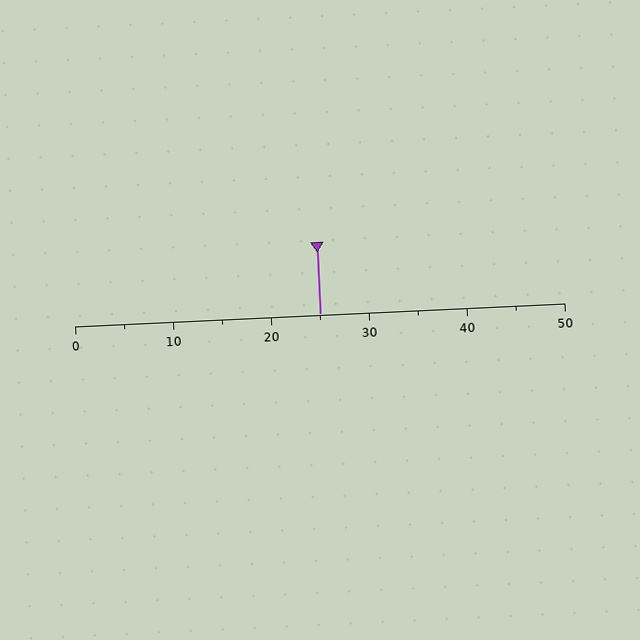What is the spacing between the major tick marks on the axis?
The major ticks are spaced 10 apart.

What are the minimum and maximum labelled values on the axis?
The axis runs from 0 to 50.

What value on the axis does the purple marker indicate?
The marker indicates approximately 25.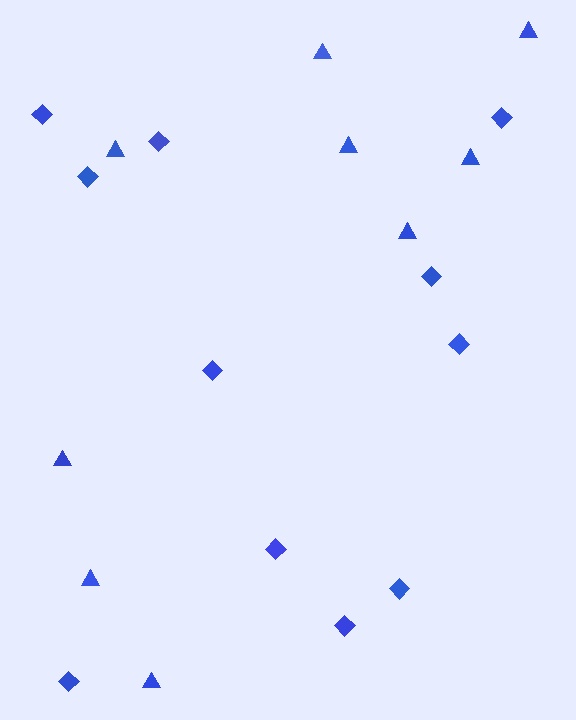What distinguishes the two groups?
There are 2 groups: one group of diamonds (11) and one group of triangles (9).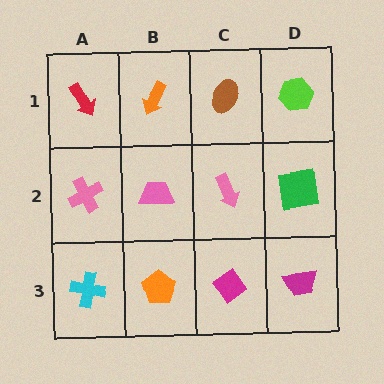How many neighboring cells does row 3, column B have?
3.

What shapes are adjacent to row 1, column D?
A green square (row 2, column D), a brown ellipse (row 1, column C).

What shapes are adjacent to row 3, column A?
A pink cross (row 2, column A), an orange pentagon (row 3, column B).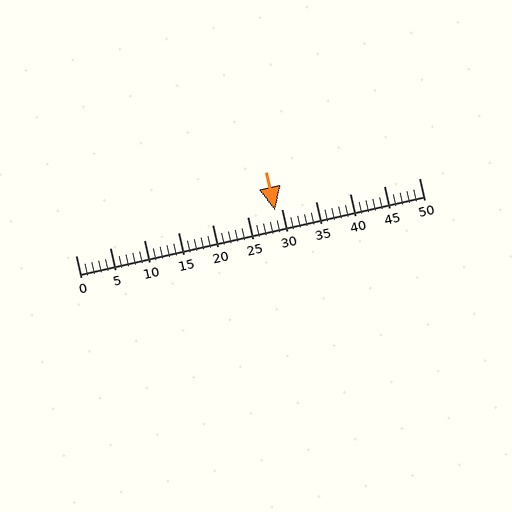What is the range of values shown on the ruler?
The ruler shows values from 0 to 50.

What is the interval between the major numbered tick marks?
The major tick marks are spaced 5 units apart.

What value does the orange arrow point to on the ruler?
The orange arrow points to approximately 29.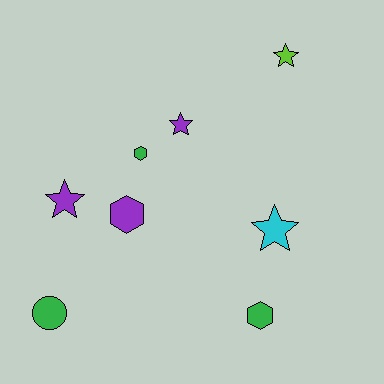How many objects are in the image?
There are 8 objects.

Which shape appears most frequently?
Star, with 4 objects.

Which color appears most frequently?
Purple, with 3 objects.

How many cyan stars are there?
There is 1 cyan star.